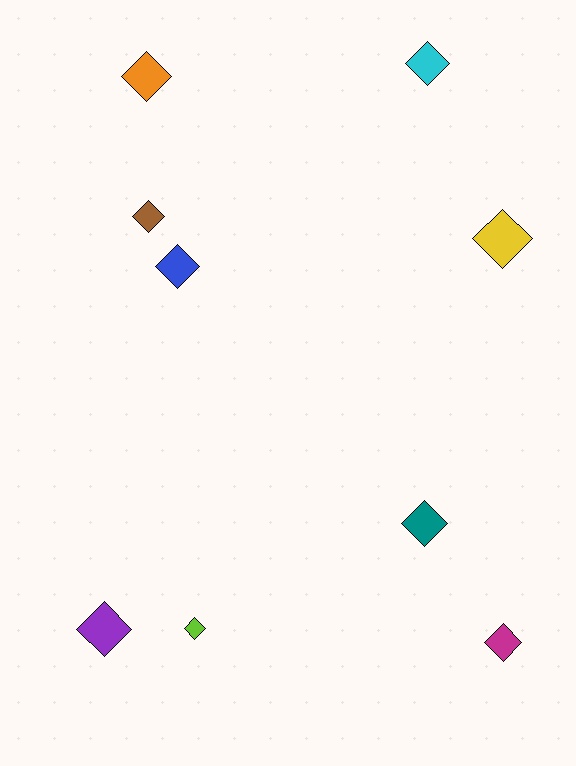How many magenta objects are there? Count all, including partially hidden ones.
There is 1 magenta object.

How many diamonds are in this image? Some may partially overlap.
There are 9 diamonds.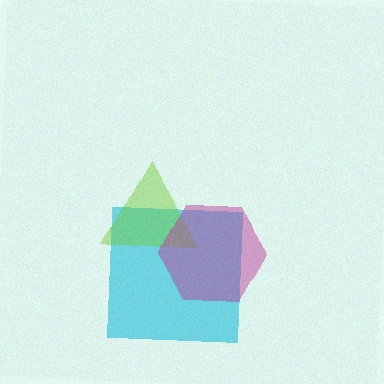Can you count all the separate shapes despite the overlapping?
Yes, there are 3 separate shapes.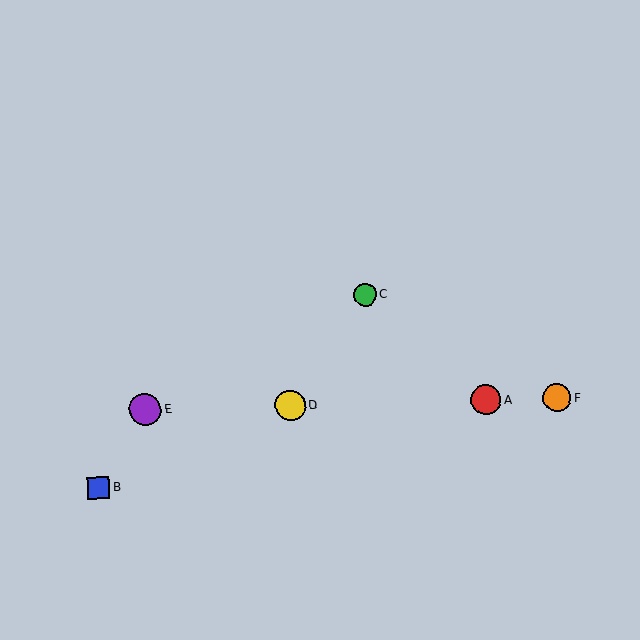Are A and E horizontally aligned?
Yes, both are at y≈400.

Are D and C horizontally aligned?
No, D is at y≈405 and C is at y≈295.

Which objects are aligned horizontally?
Objects A, D, E, F are aligned horizontally.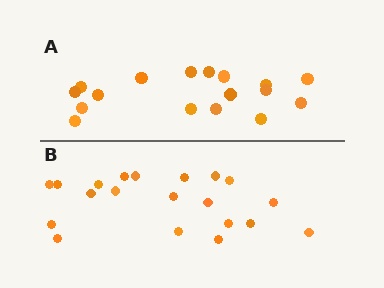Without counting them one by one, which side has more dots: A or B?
Region B (the bottom region) has more dots.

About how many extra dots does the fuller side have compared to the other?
Region B has just a few more — roughly 2 or 3 more dots than region A.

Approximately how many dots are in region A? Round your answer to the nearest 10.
About 20 dots. (The exact count is 17, which rounds to 20.)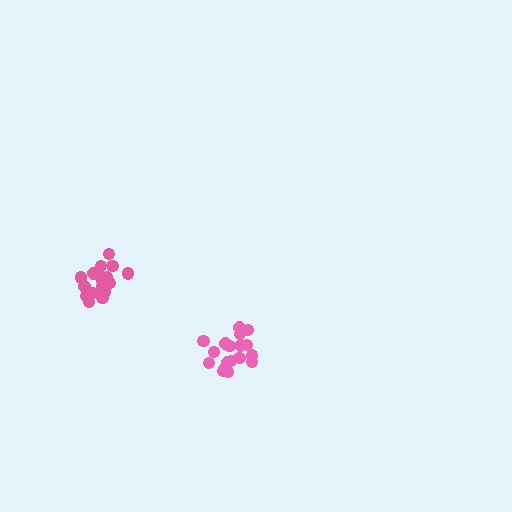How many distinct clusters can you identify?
There are 2 distinct clusters.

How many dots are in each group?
Group 1: 18 dots, Group 2: 18 dots (36 total).